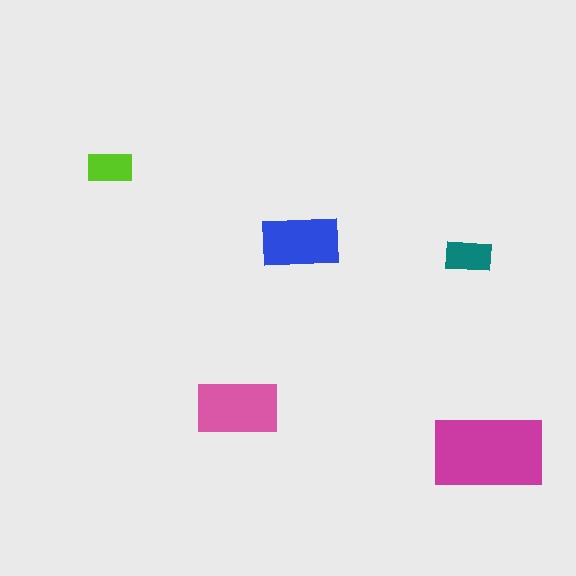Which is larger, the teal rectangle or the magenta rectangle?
The magenta one.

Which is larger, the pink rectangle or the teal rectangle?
The pink one.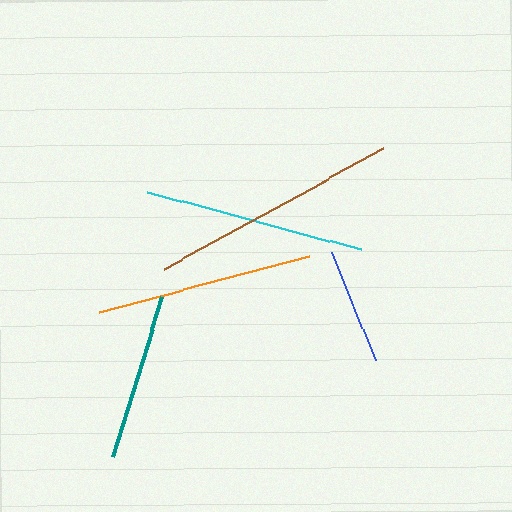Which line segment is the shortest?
The blue line is the shortest at approximately 116 pixels.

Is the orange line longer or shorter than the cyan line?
The cyan line is longer than the orange line.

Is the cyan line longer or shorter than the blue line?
The cyan line is longer than the blue line.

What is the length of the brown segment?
The brown segment is approximately 250 pixels long.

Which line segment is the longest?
The brown line is the longest at approximately 250 pixels.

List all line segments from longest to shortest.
From longest to shortest: brown, cyan, orange, teal, blue.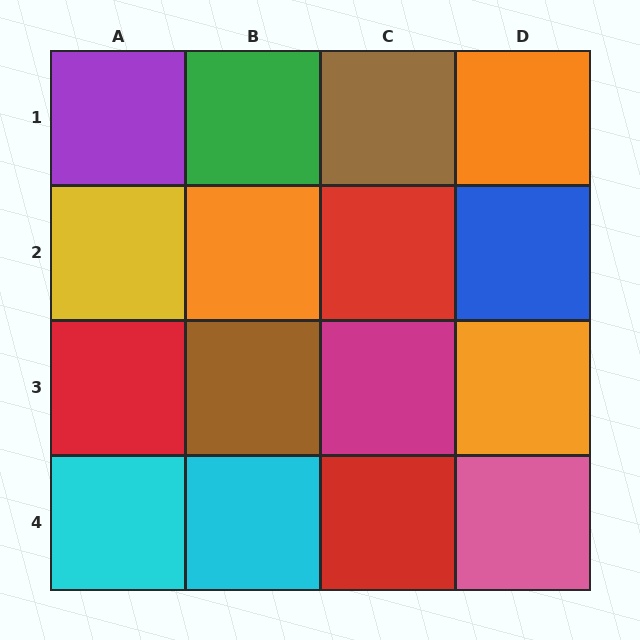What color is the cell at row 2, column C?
Red.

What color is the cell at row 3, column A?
Red.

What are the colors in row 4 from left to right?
Cyan, cyan, red, pink.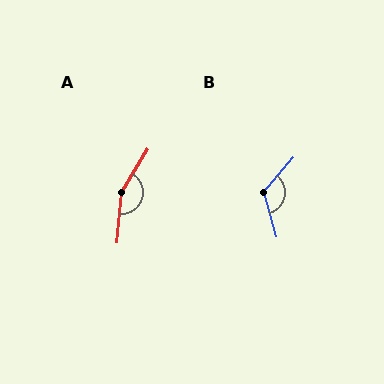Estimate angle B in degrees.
Approximately 124 degrees.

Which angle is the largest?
A, at approximately 154 degrees.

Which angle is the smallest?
B, at approximately 124 degrees.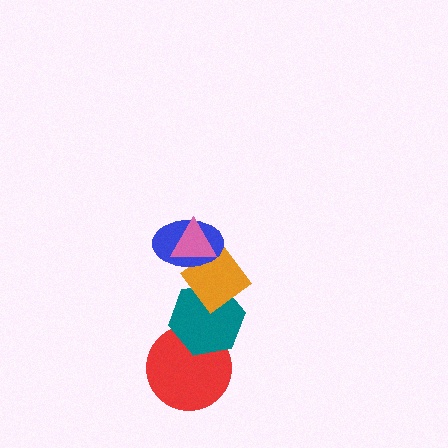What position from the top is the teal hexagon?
The teal hexagon is 4th from the top.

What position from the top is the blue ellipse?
The blue ellipse is 2nd from the top.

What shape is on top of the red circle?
The teal hexagon is on top of the red circle.